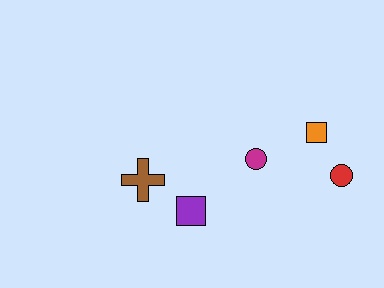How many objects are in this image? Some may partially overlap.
There are 5 objects.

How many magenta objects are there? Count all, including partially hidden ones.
There is 1 magenta object.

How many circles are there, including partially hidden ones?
There are 2 circles.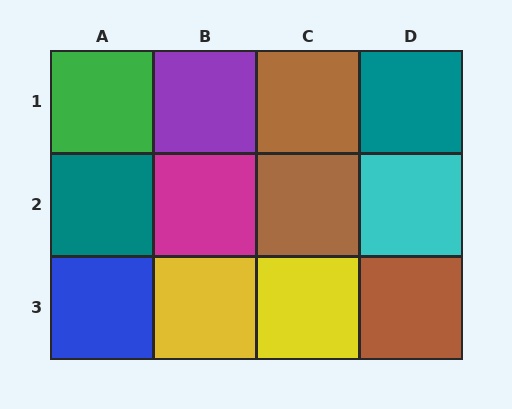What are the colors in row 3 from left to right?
Blue, yellow, yellow, brown.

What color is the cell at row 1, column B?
Purple.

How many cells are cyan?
1 cell is cyan.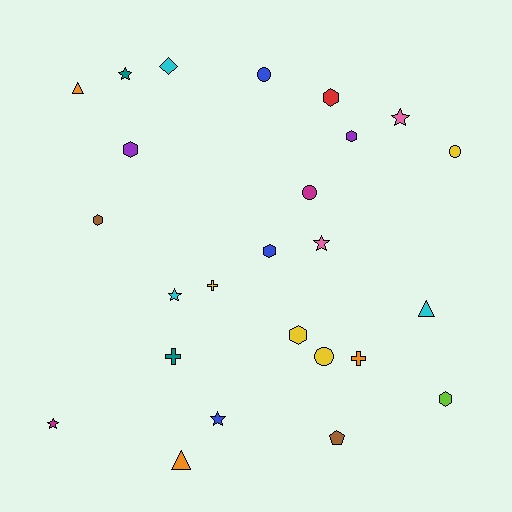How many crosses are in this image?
There are 3 crosses.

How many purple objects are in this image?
There are 2 purple objects.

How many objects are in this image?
There are 25 objects.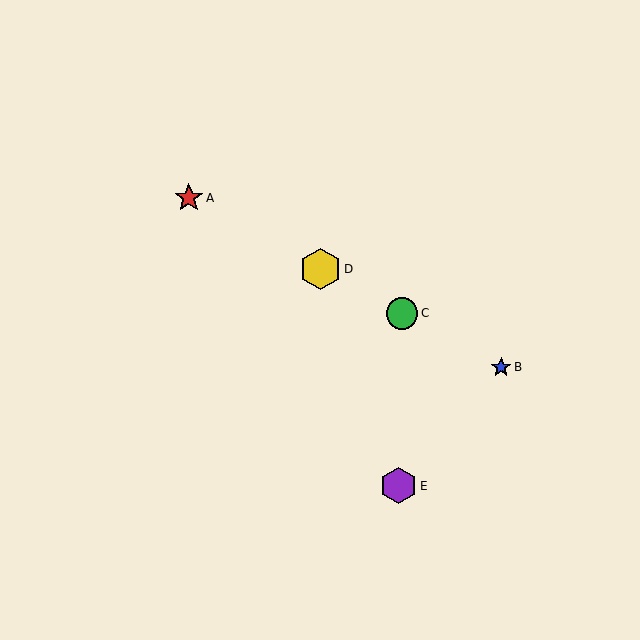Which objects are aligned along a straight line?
Objects A, B, C, D are aligned along a straight line.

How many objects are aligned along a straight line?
4 objects (A, B, C, D) are aligned along a straight line.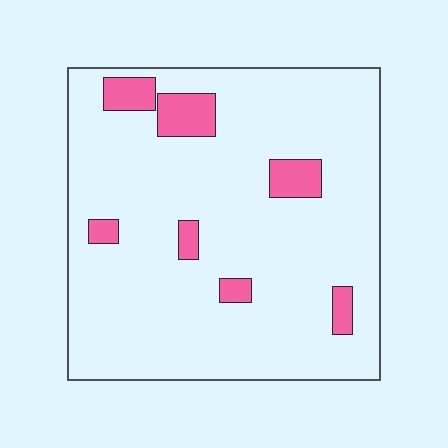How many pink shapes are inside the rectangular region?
7.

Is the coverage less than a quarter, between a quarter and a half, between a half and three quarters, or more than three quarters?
Less than a quarter.